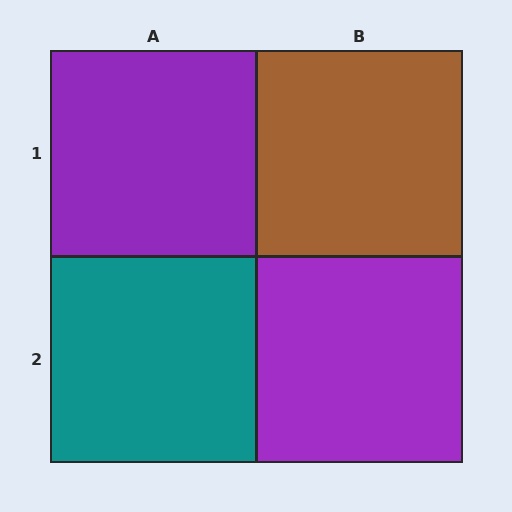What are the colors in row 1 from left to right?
Purple, brown.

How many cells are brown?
1 cell is brown.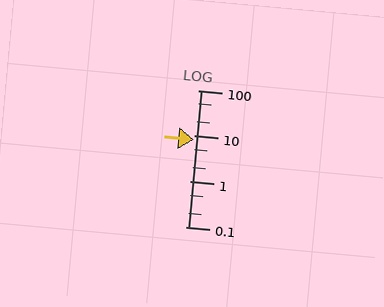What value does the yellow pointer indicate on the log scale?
The pointer indicates approximately 8.1.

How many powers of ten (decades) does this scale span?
The scale spans 3 decades, from 0.1 to 100.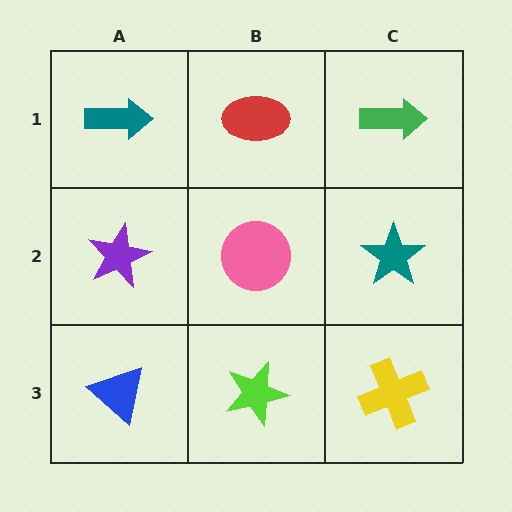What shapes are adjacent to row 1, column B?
A pink circle (row 2, column B), a teal arrow (row 1, column A), a green arrow (row 1, column C).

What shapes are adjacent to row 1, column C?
A teal star (row 2, column C), a red ellipse (row 1, column B).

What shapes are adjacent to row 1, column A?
A purple star (row 2, column A), a red ellipse (row 1, column B).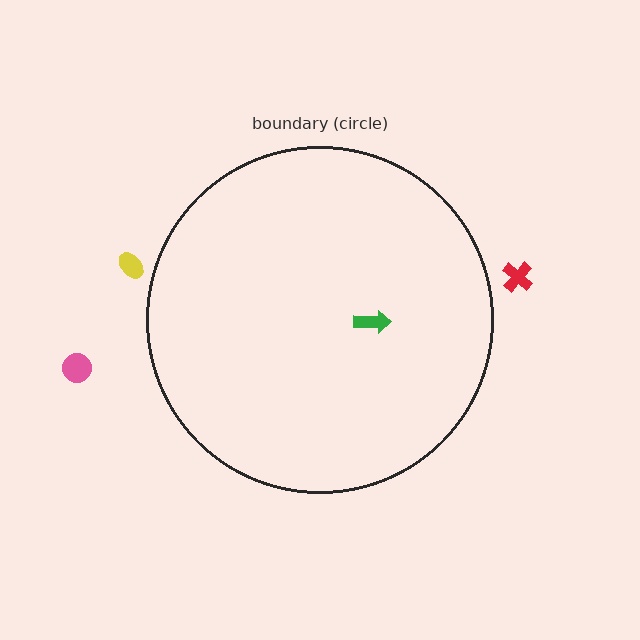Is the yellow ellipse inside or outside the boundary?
Outside.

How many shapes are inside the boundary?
1 inside, 3 outside.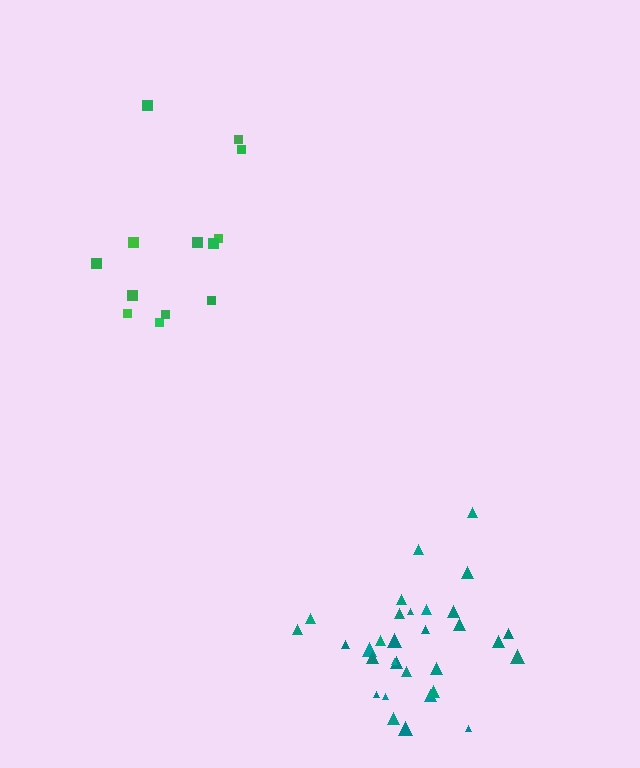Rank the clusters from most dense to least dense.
teal, green.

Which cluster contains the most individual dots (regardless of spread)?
Teal (31).